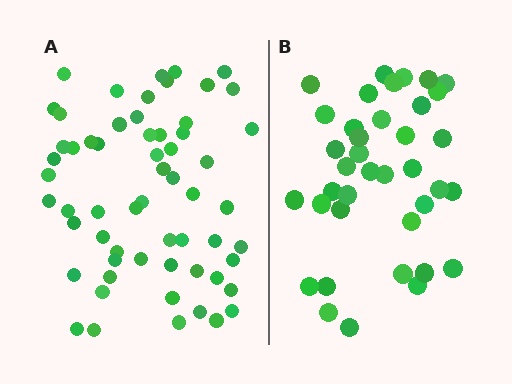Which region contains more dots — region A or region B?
Region A (the left region) has more dots.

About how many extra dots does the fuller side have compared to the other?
Region A has approximately 20 more dots than region B.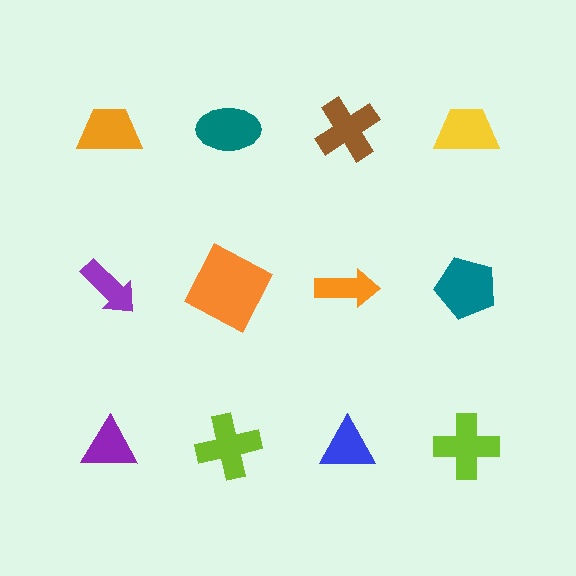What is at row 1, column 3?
A brown cross.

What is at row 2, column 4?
A teal pentagon.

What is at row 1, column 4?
A yellow trapezoid.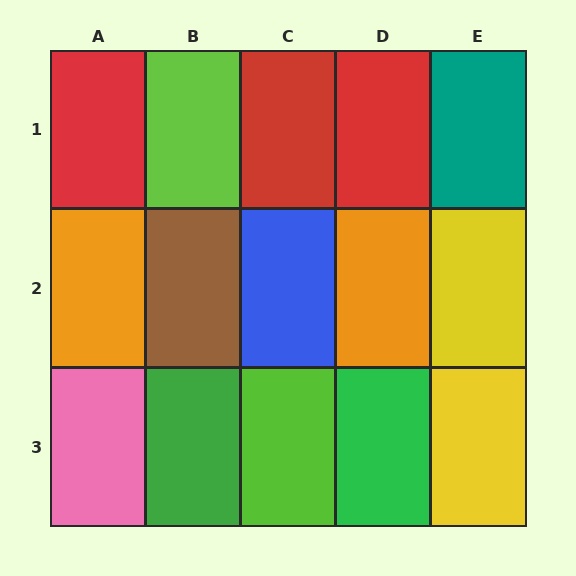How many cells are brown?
1 cell is brown.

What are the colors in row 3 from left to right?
Pink, green, lime, green, yellow.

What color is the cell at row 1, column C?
Red.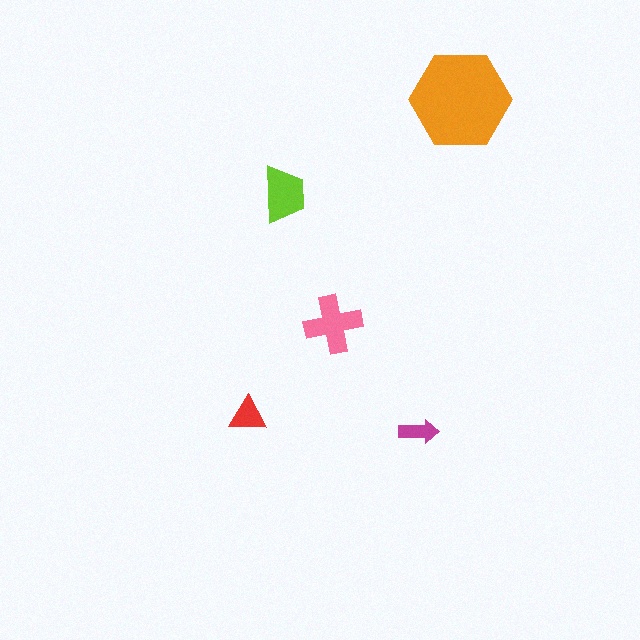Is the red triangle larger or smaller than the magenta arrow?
Larger.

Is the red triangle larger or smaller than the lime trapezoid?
Smaller.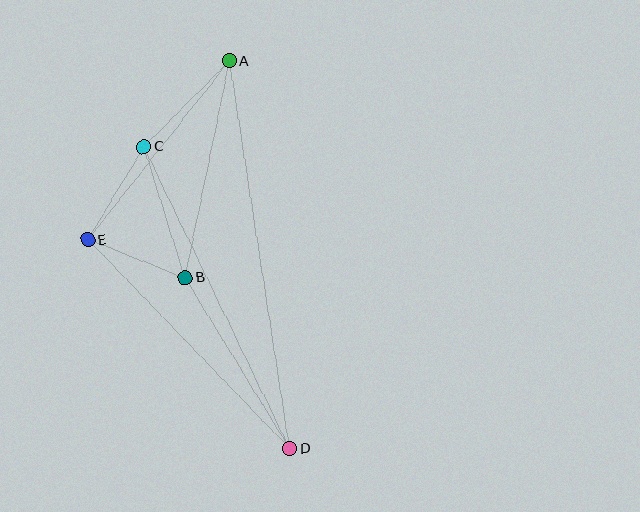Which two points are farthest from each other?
Points A and D are farthest from each other.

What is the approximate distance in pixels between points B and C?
The distance between B and C is approximately 138 pixels.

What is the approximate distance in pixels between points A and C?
The distance between A and C is approximately 121 pixels.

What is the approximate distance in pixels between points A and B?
The distance between A and B is approximately 222 pixels.